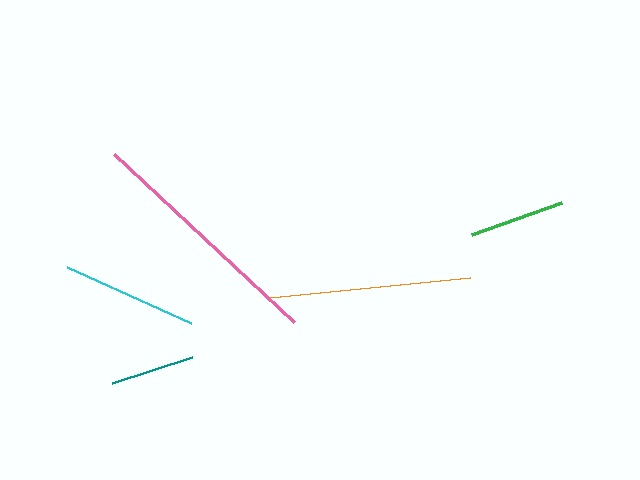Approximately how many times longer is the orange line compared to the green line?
The orange line is approximately 2.1 times the length of the green line.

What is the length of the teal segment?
The teal segment is approximately 84 pixels long.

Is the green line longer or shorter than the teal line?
The green line is longer than the teal line.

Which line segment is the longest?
The pink line is the longest at approximately 246 pixels.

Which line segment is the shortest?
The teal line is the shortest at approximately 84 pixels.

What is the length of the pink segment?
The pink segment is approximately 246 pixels long.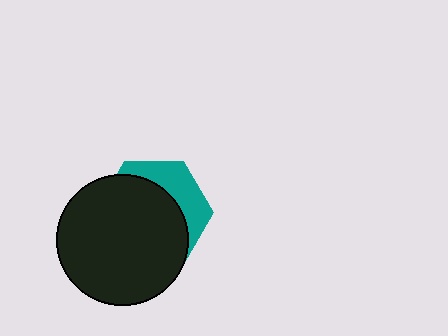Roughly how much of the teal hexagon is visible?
A small part of it is visible (roughly 31%).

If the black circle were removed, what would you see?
You would see the complete teal hexagon.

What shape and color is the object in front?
The object in front is a black circle.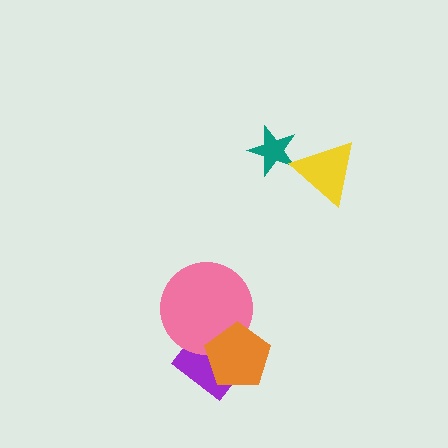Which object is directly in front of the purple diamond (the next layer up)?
The pink circle is directly in front of the purple diamond.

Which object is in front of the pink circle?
The orange pentagon is in front of the pink circle.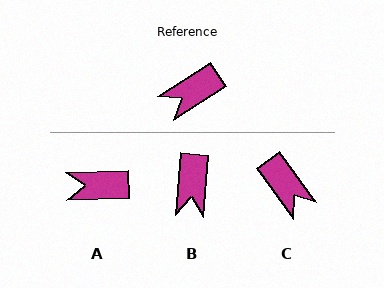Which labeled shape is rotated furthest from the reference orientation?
C, about 94 degrees away.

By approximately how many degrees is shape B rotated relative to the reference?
Approximately 53 degrees counter-clockwise.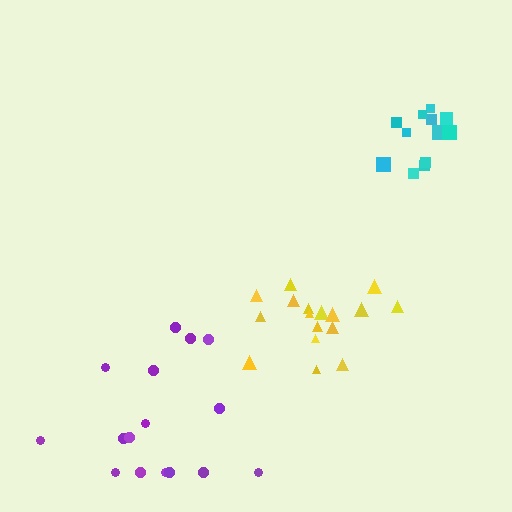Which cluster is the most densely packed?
Cyan.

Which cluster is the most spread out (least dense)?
Purple.